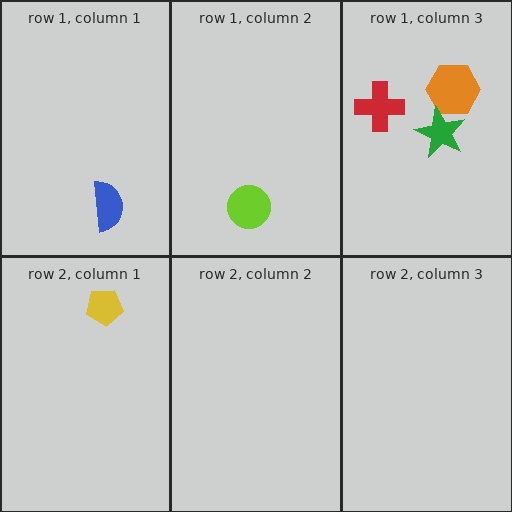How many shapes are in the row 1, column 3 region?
3.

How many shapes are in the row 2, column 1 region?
1.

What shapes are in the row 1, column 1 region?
The blue semicircle.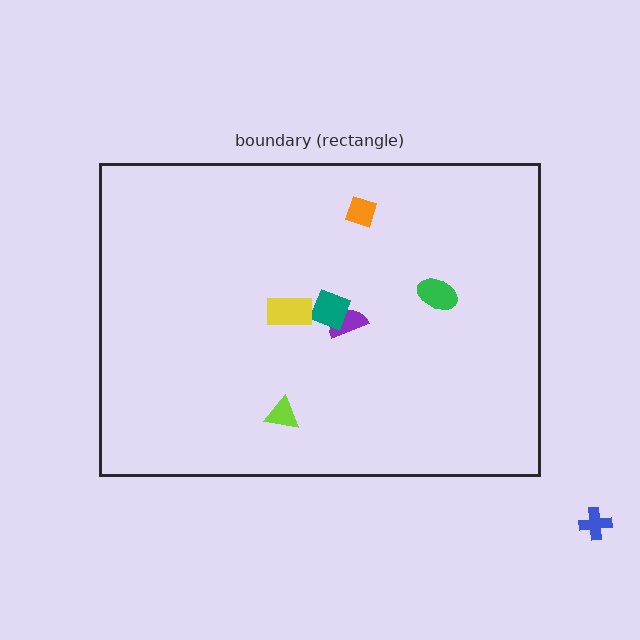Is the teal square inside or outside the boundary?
Inside.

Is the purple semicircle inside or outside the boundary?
Inside.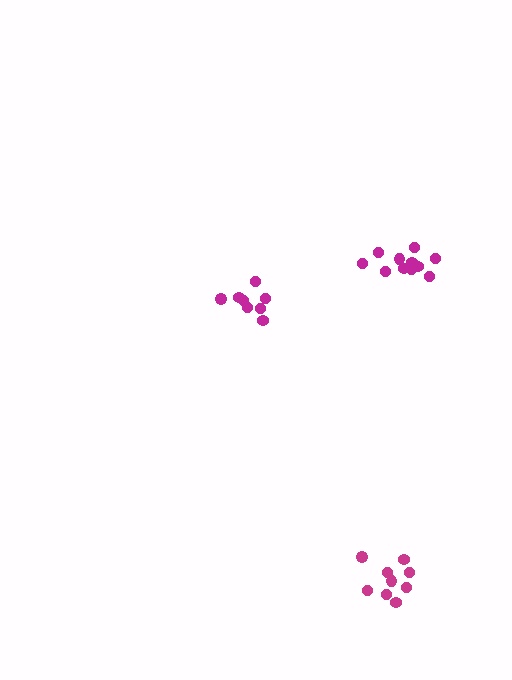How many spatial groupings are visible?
There are 3 spatial groupings.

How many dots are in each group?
Group 1: 11 dots, Group 2: 8 dots, Group 3: 9 dots (28 total).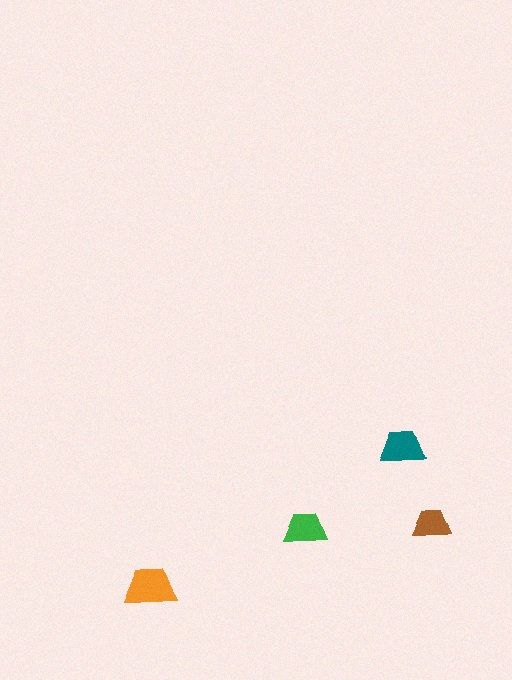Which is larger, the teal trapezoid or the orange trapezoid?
The orange one.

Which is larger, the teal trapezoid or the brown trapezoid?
The teal one.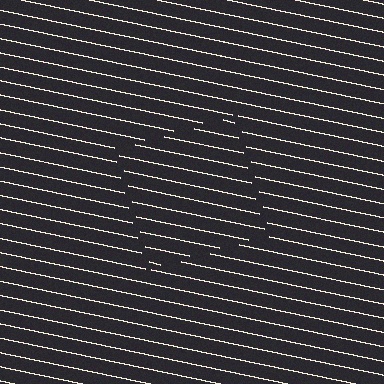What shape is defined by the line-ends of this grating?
An illusory square. The interior of the shape contains the same grating, shifted by half a period — the contour is defined by the phase discontinuity where line-ends from the inner and outer gratings abut.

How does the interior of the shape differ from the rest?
The interior of the shape contains the same grating, shifted by half a period — the contour is defined by the phase discontinuity where line-ends from the inner and outer gratings abut.